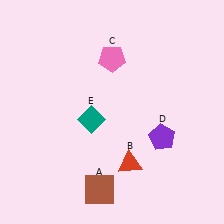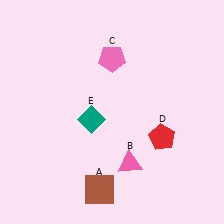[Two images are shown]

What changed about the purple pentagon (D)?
In Image 1, D is purple. In Image 2, it changed to red.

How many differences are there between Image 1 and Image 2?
There are 2 differences between the two images.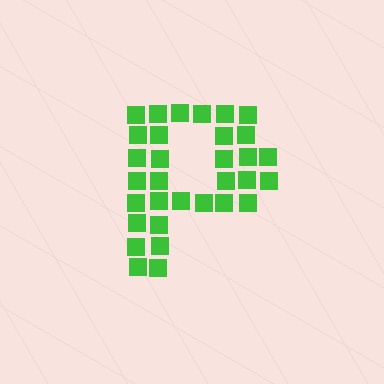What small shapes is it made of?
It is made of small squares.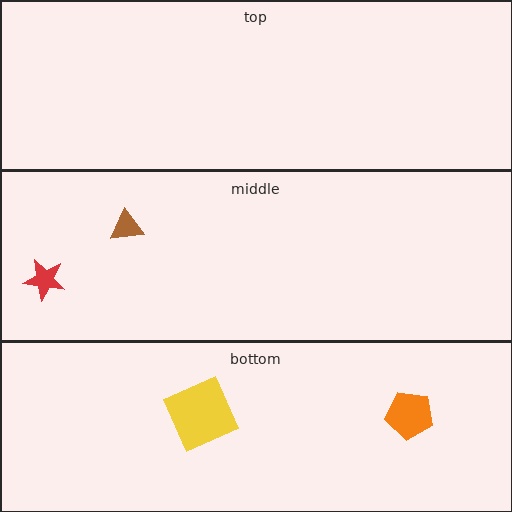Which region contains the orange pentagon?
The bottom region.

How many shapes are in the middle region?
2.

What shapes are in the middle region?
The red star, the brown triangle.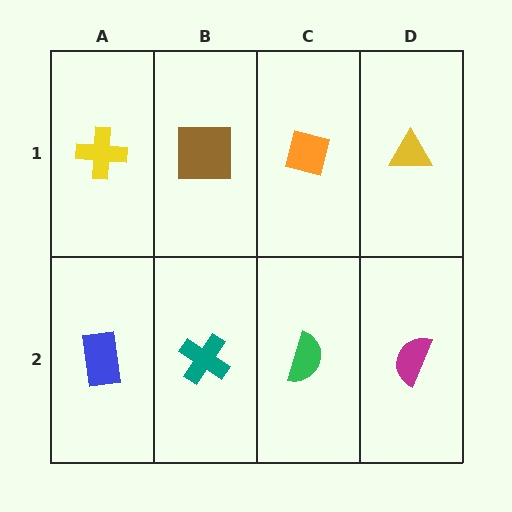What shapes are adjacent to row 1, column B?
A teal cross (row 2, column B), a yellow cross (row 1, column A), an orange square (row 1, column C).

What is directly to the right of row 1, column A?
A brown square.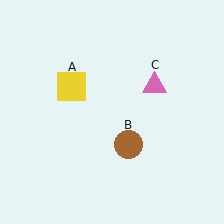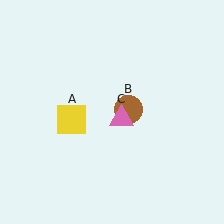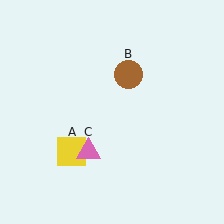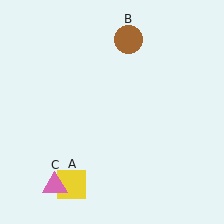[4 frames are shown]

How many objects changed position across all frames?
3 objects changed position: yellow square (object A), brown circle (object B), pink triangle (object C).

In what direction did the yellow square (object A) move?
The yellow square (object A) moved down.